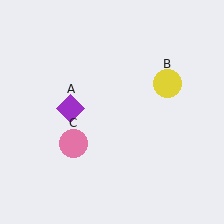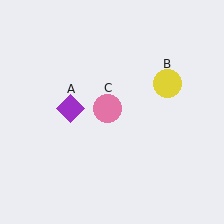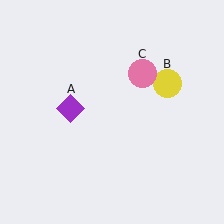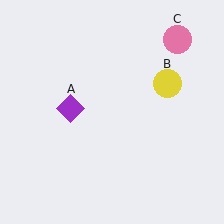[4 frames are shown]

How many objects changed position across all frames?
1 object changed position: pink circle (object C).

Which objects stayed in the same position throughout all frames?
Purple diamond (object A) and yellow circle (object B) remained stationary.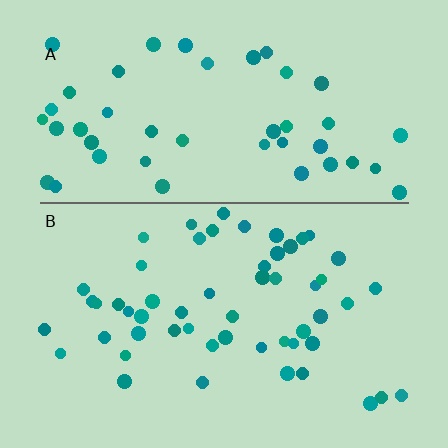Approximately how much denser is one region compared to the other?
Approximately 1.2× — region B over region A.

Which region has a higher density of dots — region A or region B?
B (the bottom).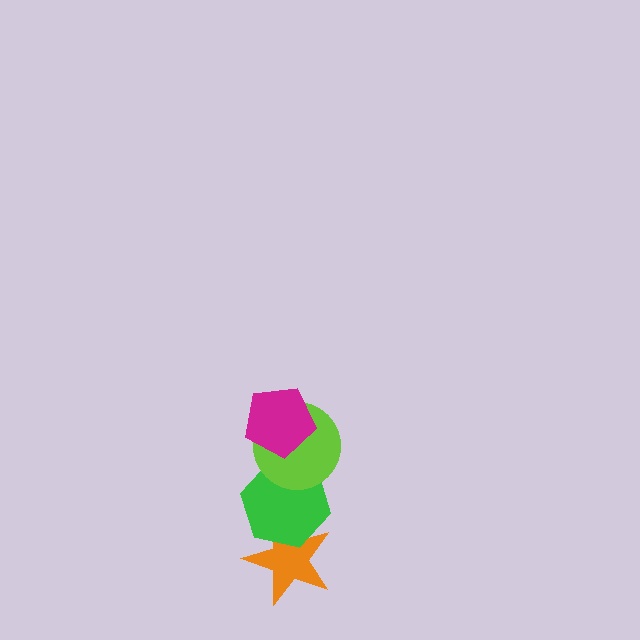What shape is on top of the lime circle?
The magenta pentagon is on top of the lime circle.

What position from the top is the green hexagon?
The green hexagon is 3rd from the top.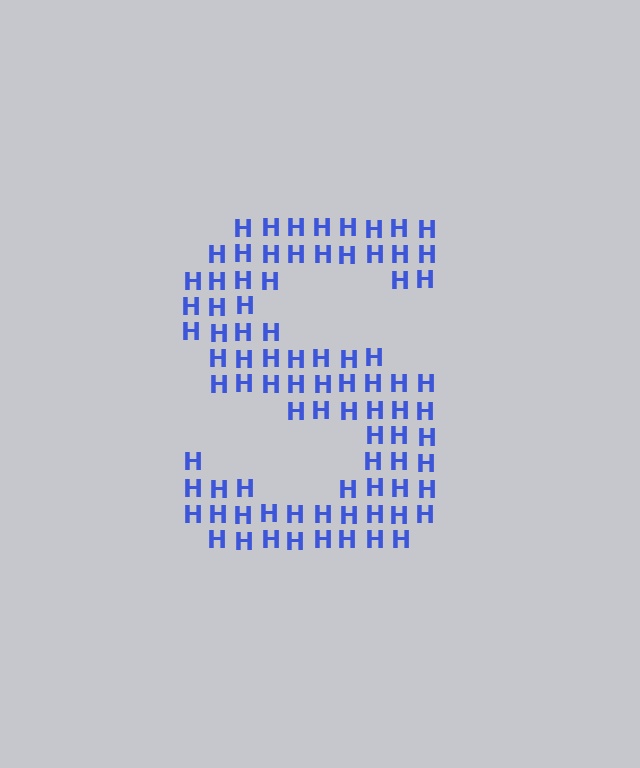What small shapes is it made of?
It is made of small letter H's.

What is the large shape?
The large shape is the letter S.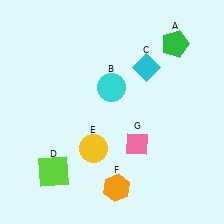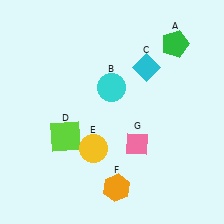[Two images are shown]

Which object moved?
The lime square (D) moved up.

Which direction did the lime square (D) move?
The lime square (D) moved up.